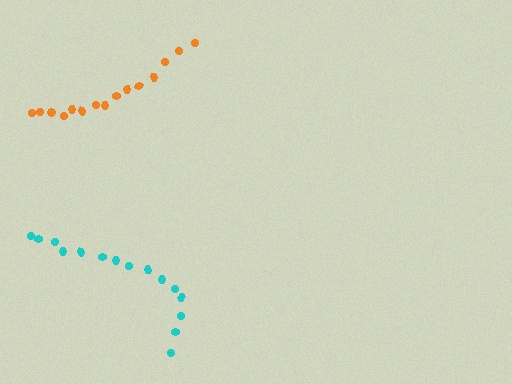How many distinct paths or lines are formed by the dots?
There are 2 distinct paths.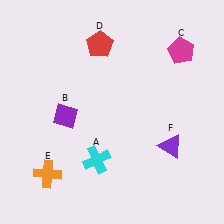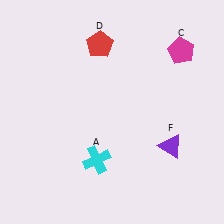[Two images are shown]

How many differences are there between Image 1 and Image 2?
There are 2 differences between the two images.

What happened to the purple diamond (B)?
The purple diamond (B) was removed in Image 2. It was in the bottom-left area of Image 1.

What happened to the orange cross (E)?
The orange cross (E) was removed in Image 2. It was in the bottom-left area of Image 1.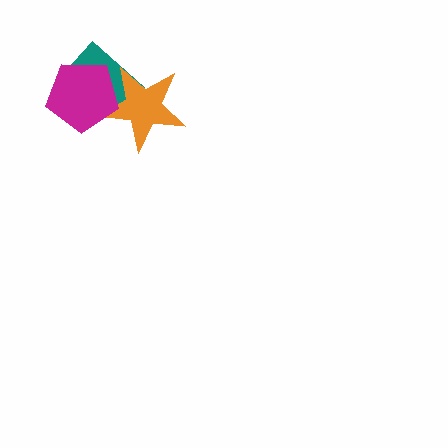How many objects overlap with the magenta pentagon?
2 objects overlap with the magenta pentagon.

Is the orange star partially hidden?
Yes, it is partially covered by another shape.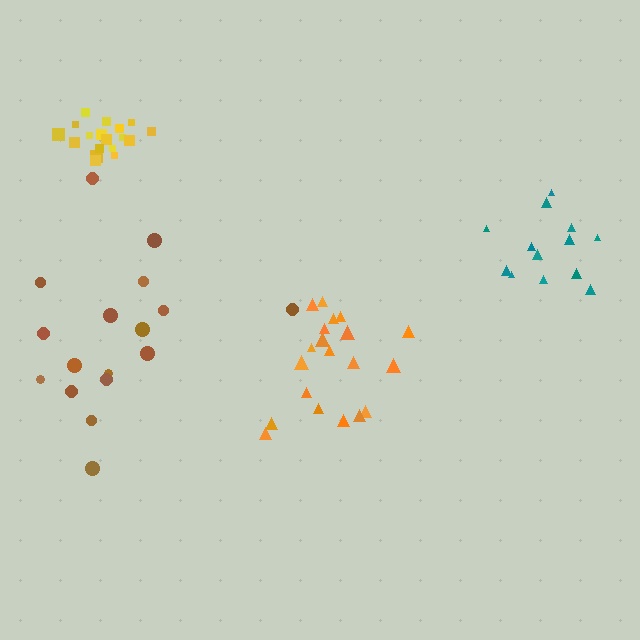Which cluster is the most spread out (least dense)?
Brown.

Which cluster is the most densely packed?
Yellow.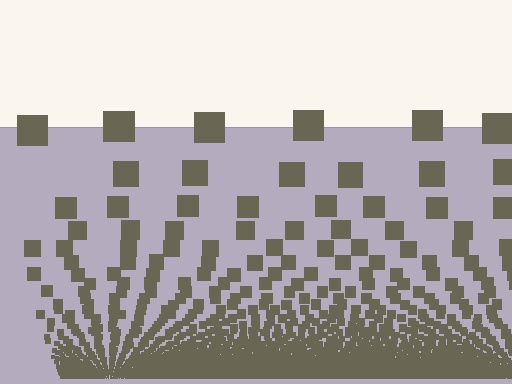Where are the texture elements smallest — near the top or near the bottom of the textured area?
Near the bottom.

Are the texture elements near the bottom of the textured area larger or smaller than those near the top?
Smaller. The gradient is inverted — elements near the bottom are smaller and denser.